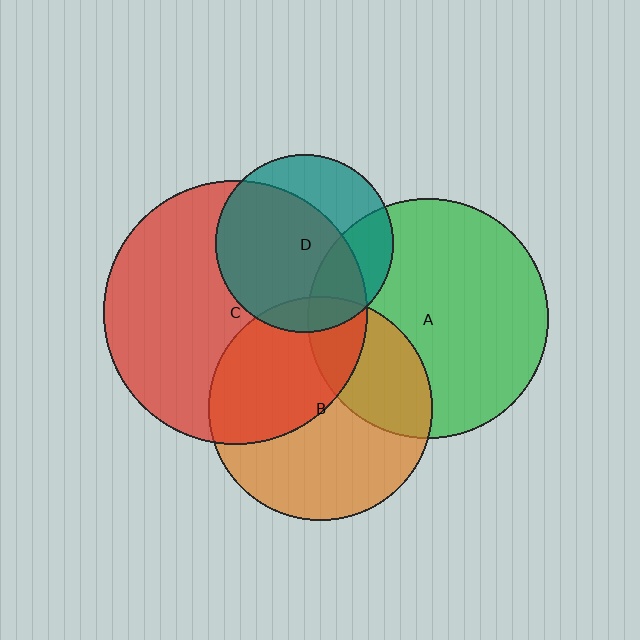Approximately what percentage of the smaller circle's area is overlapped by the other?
Approximately 30%.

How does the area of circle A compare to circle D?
Approximately 1.8 times.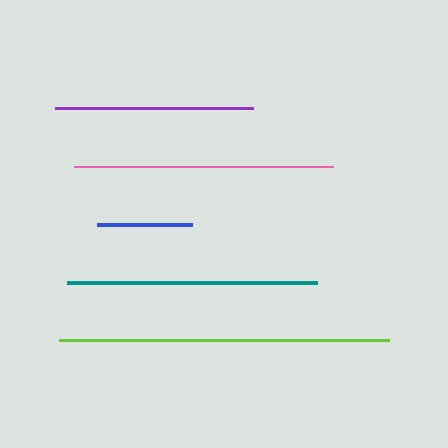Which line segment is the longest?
The lime line is the longest at approximately 330 pixels.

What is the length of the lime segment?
The lime segment is approximately 330 pixels long.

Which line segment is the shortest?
The blue line is the shortest at approximately 95 pixels.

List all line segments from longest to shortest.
From longest to shortest: lime, pink, teal, purple, blue.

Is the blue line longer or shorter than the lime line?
The lime line is longer than the blue line.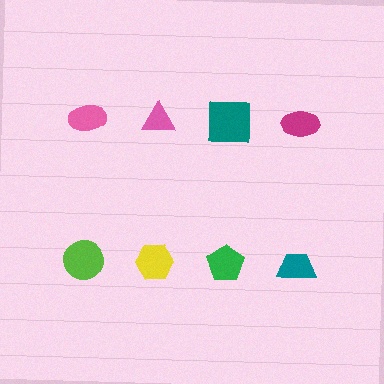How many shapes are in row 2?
4 shapes.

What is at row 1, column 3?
A teal square.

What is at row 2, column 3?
A green pentagon.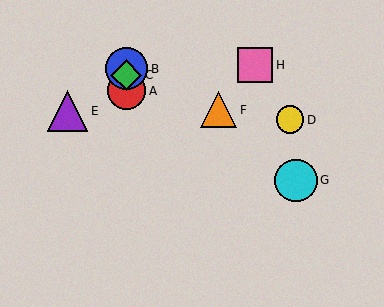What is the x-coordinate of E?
Object E is at x≈67.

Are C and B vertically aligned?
Yes, both are at x≈126.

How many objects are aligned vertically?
3 objects (A, B, C) are aligned vertically.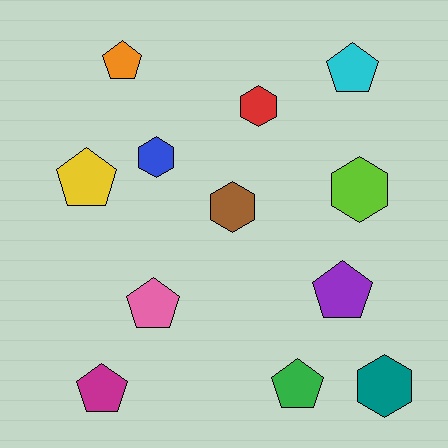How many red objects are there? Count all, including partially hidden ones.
There is 1 red object.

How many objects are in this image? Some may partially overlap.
There are 12 objects.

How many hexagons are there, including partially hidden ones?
There are 5 hexagons.